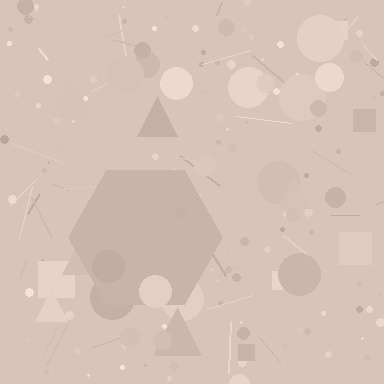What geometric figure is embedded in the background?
A hexagon is embedded in the background.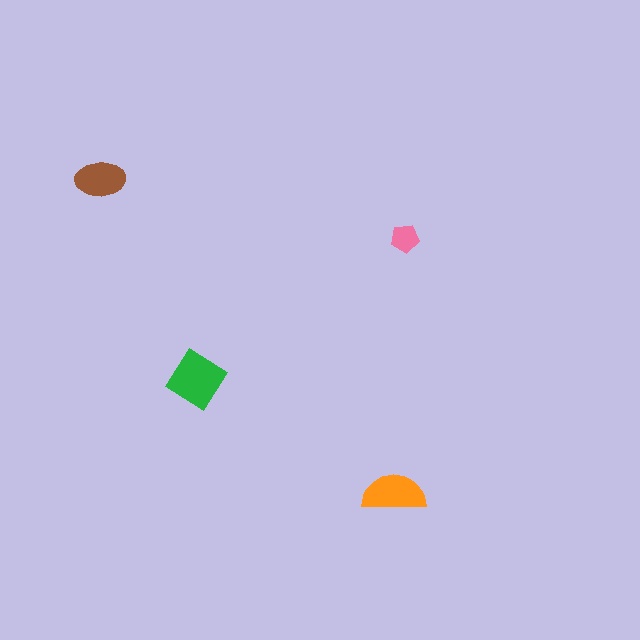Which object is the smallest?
The pink pentagon.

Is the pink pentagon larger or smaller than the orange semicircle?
Smaller.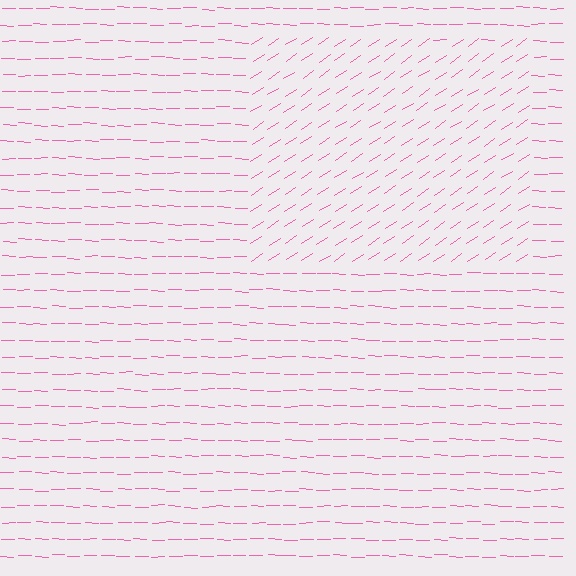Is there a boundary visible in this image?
Yes, there is a texture boundary formed by a change in line orientation.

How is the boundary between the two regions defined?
The boundary is defined purely by a change in line orientation (approximately 35 degrees difference). All lines are the same color and thickness.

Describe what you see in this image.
The image is filled with small pink line segments. A rectangle region in the image has lines oriented differently from the surrounding lines, creating a visible texture boundary.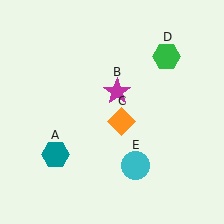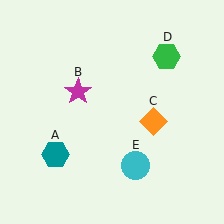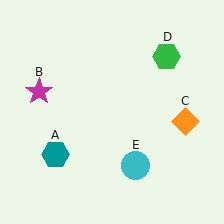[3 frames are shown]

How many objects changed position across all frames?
2 objects changed position: magenta star (object B), orange diamond (object C).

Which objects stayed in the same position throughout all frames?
Teal hexagon (object A) and green hexagon (object D) and cyan circle (object E) remained stationary.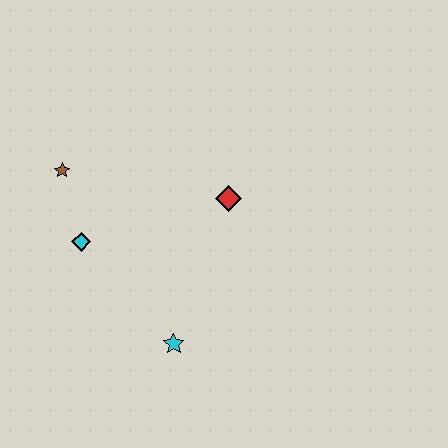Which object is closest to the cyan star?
The cyan diamond is closest to the cyan star.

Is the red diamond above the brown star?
No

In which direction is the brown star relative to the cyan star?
The brown star is above the cyan star.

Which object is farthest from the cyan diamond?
The red diamond is farthest from the cyan diamond.